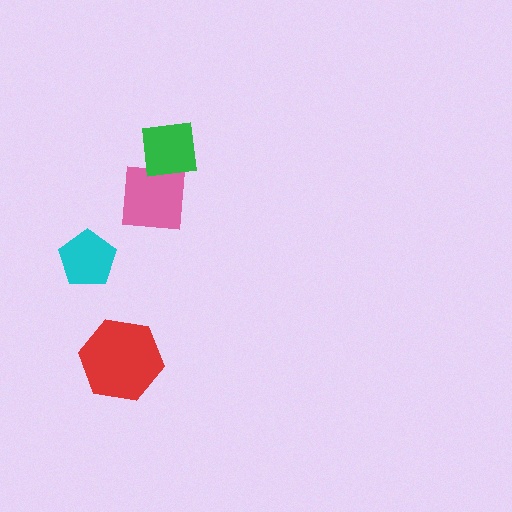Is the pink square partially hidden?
Yes, it is partially covered by another shape.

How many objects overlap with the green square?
1 object overlaps with the green square.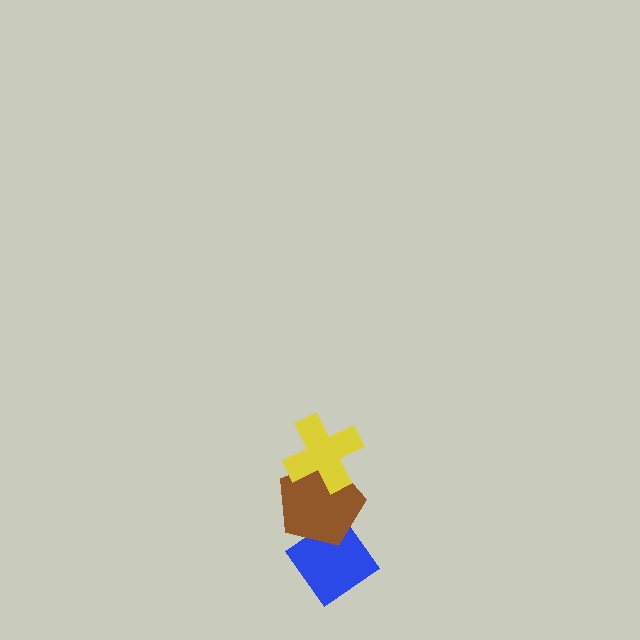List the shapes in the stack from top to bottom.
From top to bottom: the yellow cross, the brown pentagon, the blue diamond.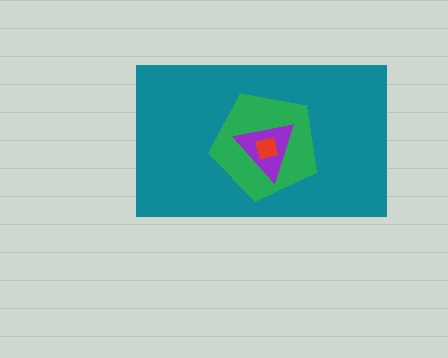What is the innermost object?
The red square.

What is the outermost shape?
The teal rectangle.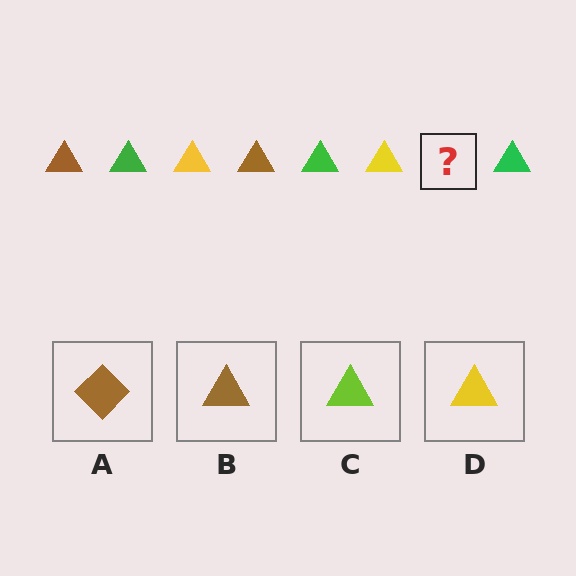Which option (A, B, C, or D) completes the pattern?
B.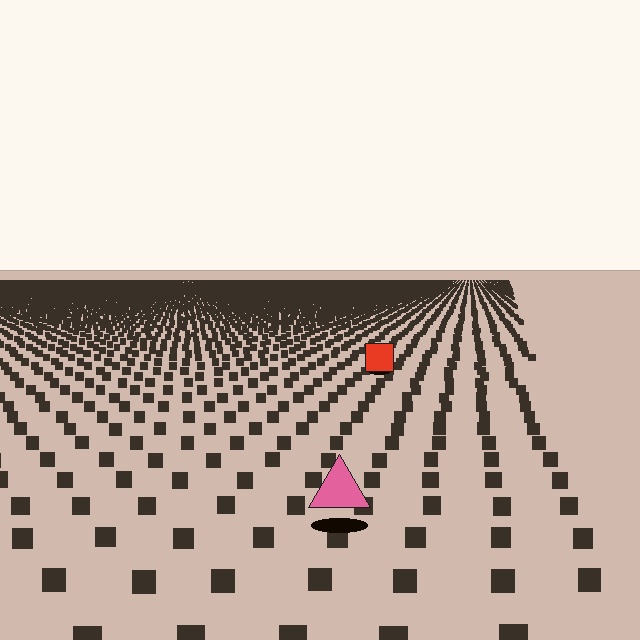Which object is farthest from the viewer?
The red square is farthest from the viewer. It appears smaller and the ground texture around it is denser.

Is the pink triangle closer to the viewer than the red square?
Yes. The pink triangle is closer — you can tell from the texture gradient: the ground texture is coarser near it.